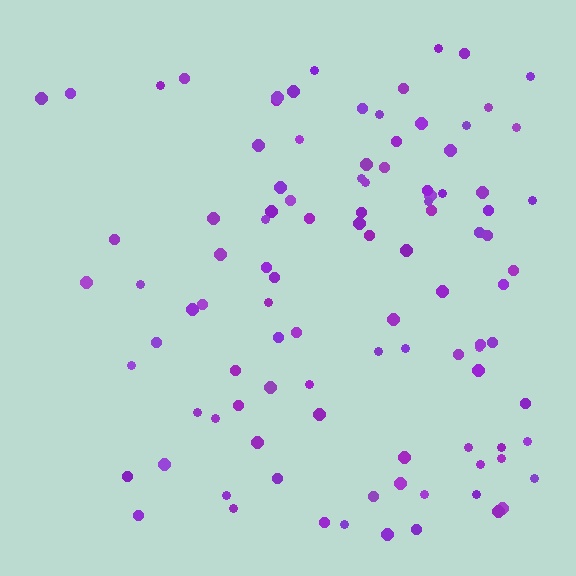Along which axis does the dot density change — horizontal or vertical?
Horizontal.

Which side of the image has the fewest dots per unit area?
The left.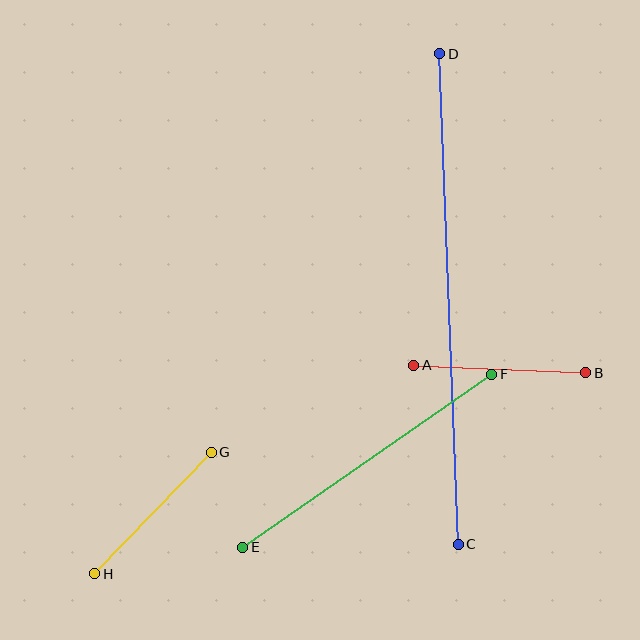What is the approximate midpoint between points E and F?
The midpoint is at approximately (367, 461) pixels.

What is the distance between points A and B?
The distance is approximately 172 pixels.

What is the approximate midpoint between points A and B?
The midpoint is at approximately (500, 369) pixels.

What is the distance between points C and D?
The distance is approximately 491 pixels.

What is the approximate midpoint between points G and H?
The midpoint is at approximately (153, 513) pixels.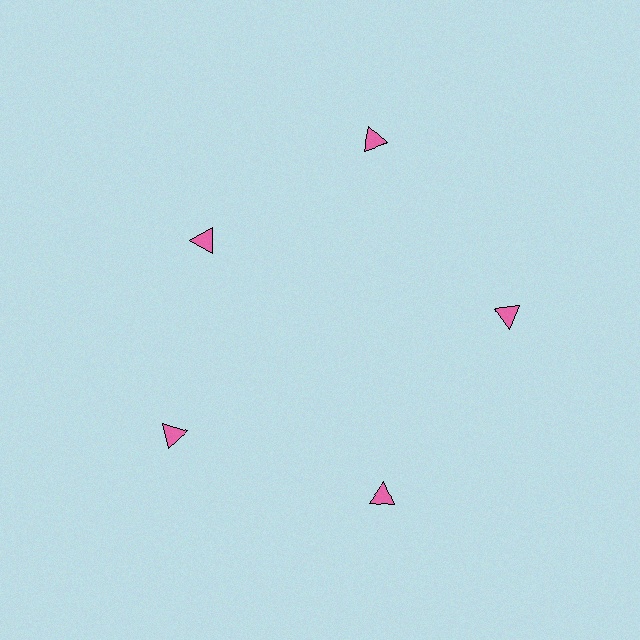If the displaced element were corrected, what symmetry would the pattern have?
It would have 5-fold rotational symmetry — the pattern would map onto itself every 72 degrees.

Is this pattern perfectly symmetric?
No. The 5 pink triangles are arranged in a ring, but one element near the 10 o'clock position is pulled inward toward the center, breaking the 5-fold rotational symmetry.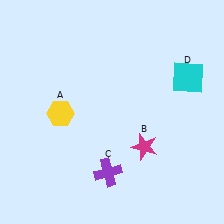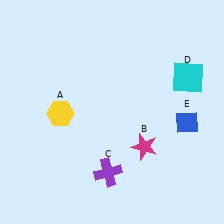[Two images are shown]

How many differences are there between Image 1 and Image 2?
There is 1 difference between the two images.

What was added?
A blue diamond (E) was added in Image 2.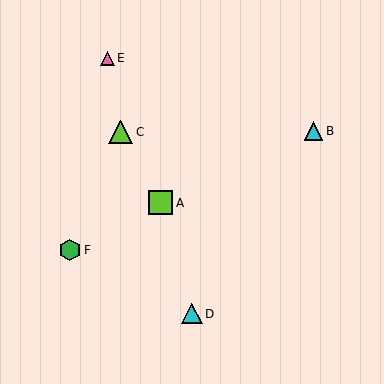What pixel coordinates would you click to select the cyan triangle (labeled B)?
Click at (313, 131) to select the cyan triangle B.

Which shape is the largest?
The lime square (labeled A) is the largest.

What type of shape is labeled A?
Shape A is a lime square.